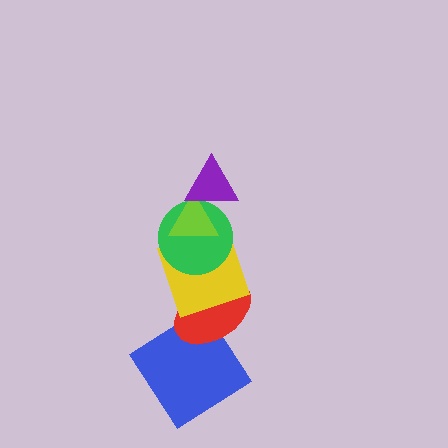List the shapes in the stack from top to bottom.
From top to bottom: the purple triangle, the lime triangle, the green circle, the yellow square, the red ellipse, the blue diamond.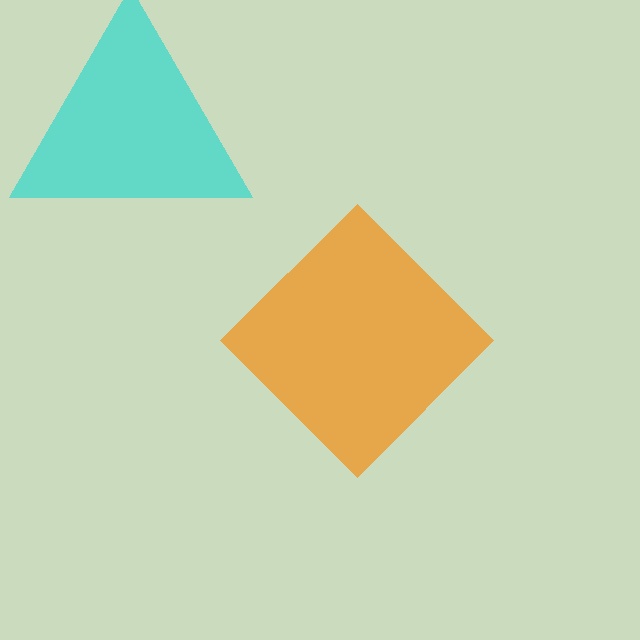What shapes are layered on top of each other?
The layered shapes are: an orange diamond, a cyan triangle.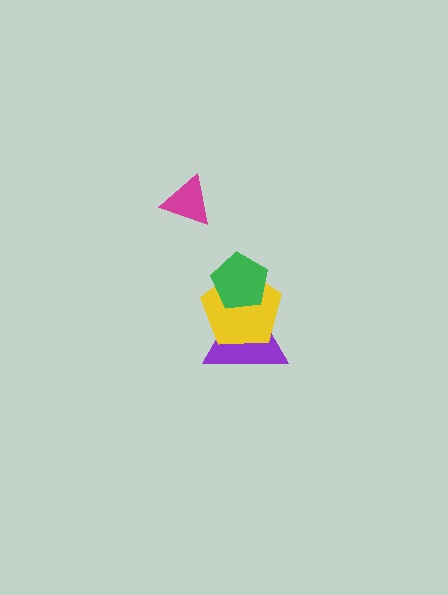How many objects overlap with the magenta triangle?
0 objects overlap with the magenta triangle.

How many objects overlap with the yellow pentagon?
2 objects overlap with the yellow pentagon.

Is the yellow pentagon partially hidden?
Yes, it is partially covered by another shape.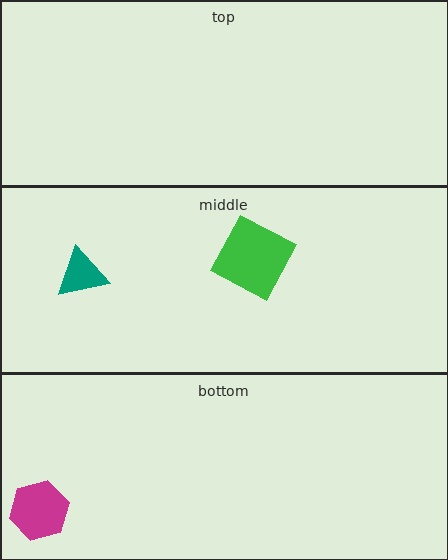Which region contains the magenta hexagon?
The bottom region.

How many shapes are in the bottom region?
1.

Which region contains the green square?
The middle region.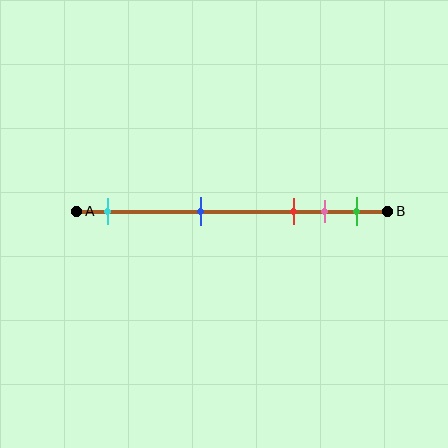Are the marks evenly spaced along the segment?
No, the marks are not evenly spaced.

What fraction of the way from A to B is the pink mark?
The pink mark is approximately 80% (0.8) of the way from A to B.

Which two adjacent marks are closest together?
The pink and green marks are the closest adjacent pair.